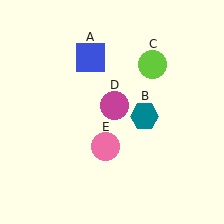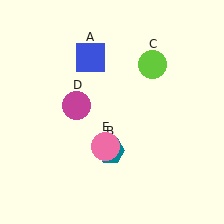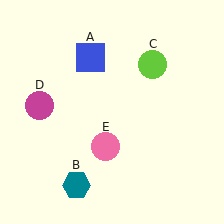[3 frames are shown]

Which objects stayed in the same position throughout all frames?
Blue square (object A) and lime circle (object C) and pink circle (object E) remained stationary.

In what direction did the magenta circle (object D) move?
The magenta circle (object D) moved left.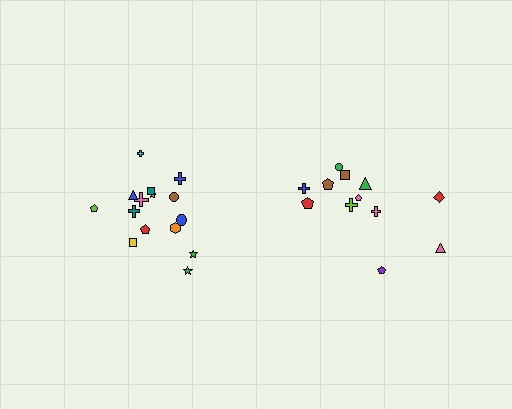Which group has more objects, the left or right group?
The left group.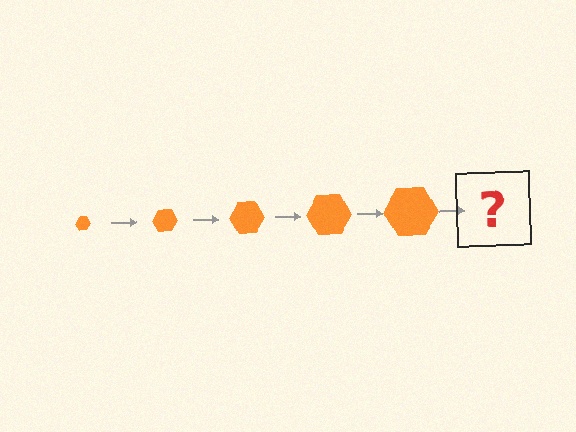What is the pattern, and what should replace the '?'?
The pattern is that the hexagon gets progressively larger each step. The '?' should be an orange hexagon, larger than the previous one.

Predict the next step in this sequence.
The next step is an orange hexagon, larger than the previous one.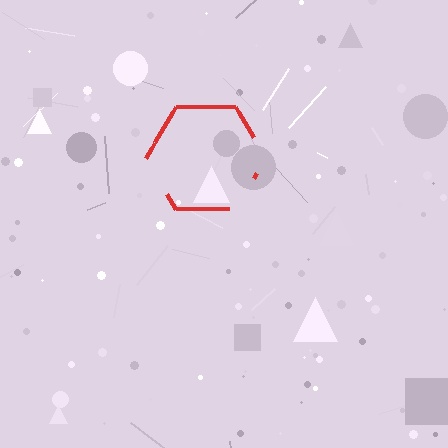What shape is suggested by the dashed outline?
The dashed outline suggests a hexagon.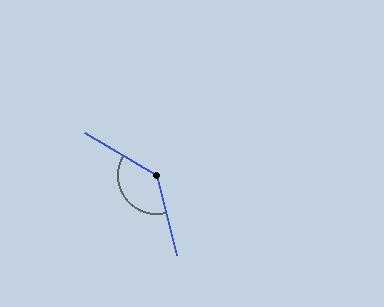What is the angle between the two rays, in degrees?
Approximately 134 degrees.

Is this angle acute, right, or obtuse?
It is obtuse.